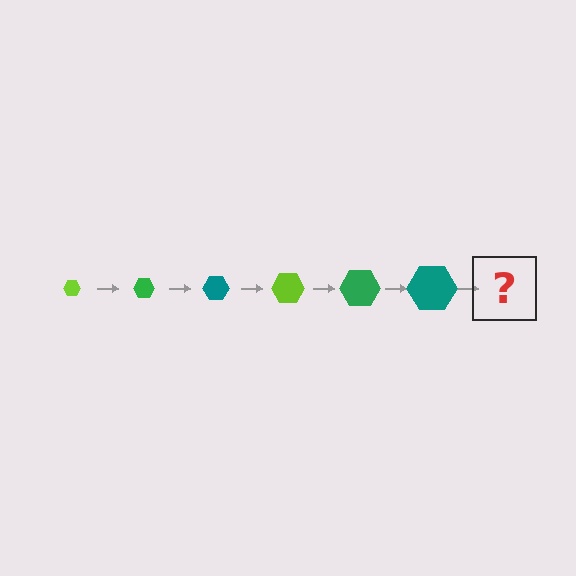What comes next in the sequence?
The next element should be a lime hexagon, larger than the previous one.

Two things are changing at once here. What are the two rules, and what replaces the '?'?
The two rules are that the hexagon grows larger each step and the color cycles through lime, green, and teal. The '?' should be a lime hexagon, larger than the previous one.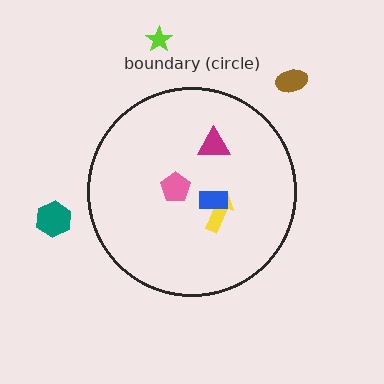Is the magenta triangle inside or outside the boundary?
Inside.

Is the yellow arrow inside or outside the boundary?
Inside.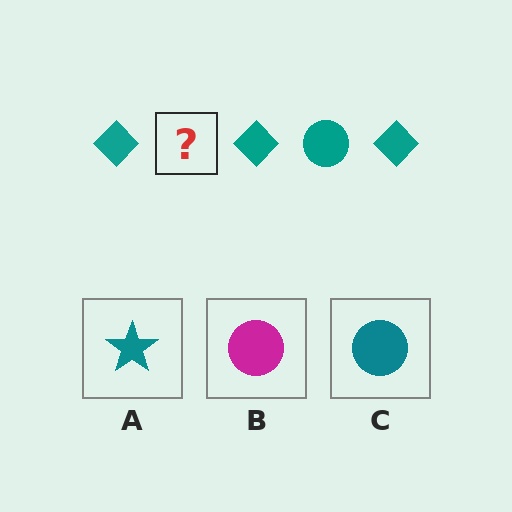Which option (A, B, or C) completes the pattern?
C.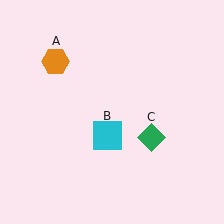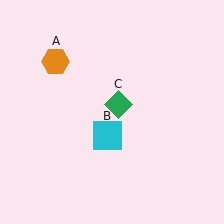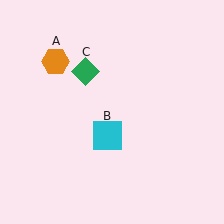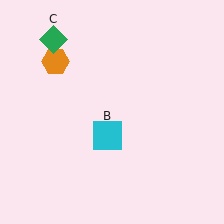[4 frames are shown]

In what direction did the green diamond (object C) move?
The green diamond (object C) moved up and to the left.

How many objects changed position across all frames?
1 object changed position: green diamond (object C).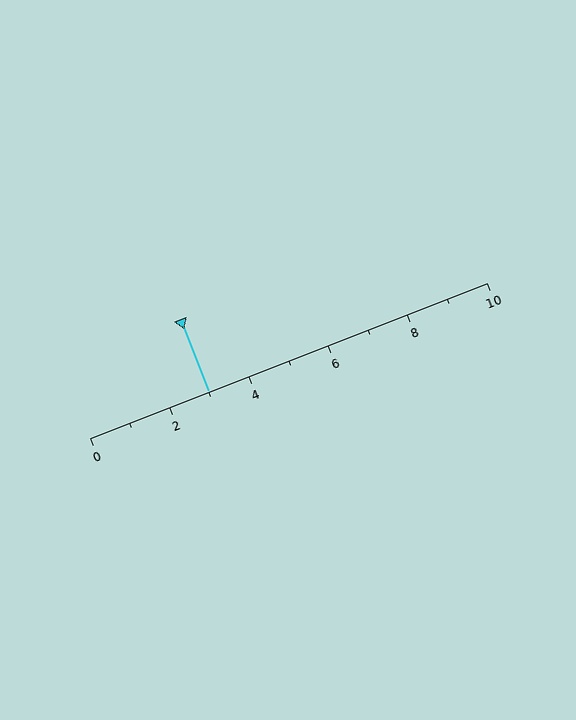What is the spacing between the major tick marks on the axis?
The major ticks are spaced 2 apart.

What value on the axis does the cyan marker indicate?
The marker indicates approximately 3.